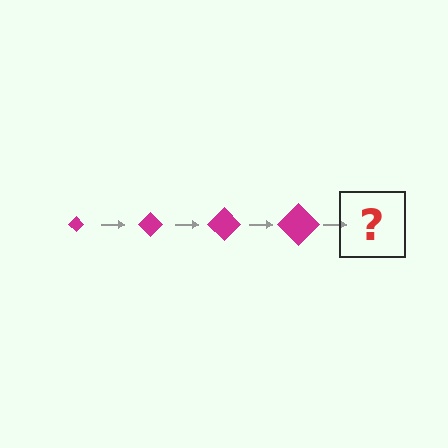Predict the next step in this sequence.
The next step is a magenta diamond, larger than the previous one.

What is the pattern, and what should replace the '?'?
The pattern is that the diamond gets progressively larger each step. The '?' should be a magenta diamond, larger than the previous one.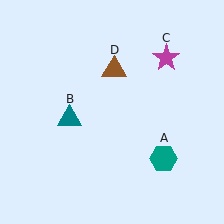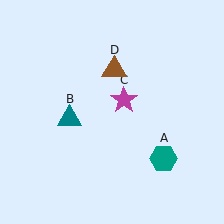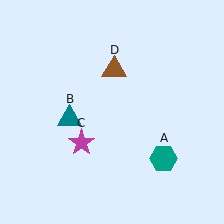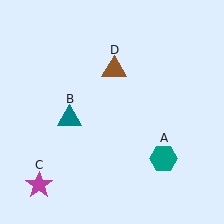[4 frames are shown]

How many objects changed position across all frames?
1 object changed position: magenta star (object C).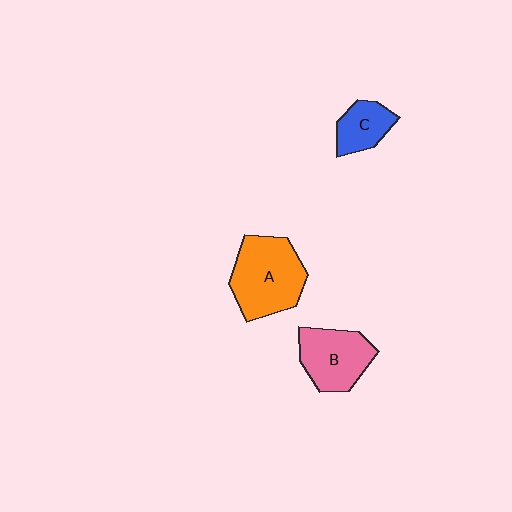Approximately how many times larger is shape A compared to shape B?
Approximately 1.3 times.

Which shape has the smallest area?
Shape C (blue).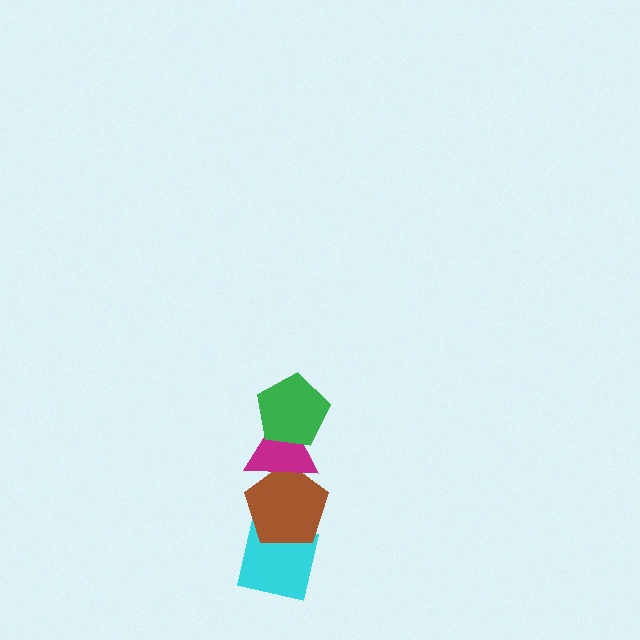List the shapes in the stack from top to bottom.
From top to bottom: the green pentagon, the magenta triangle, the brown pentagon, the cyan square.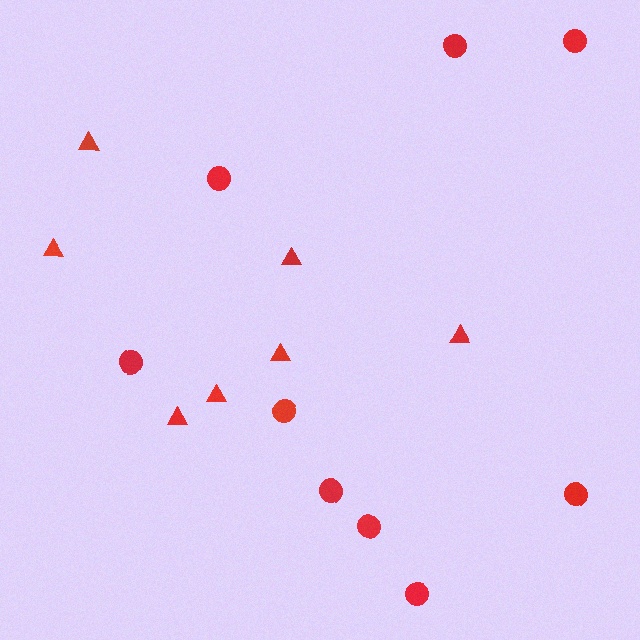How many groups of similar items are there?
There are 2 groups: one group of triangles (7) and one group of circles (9).